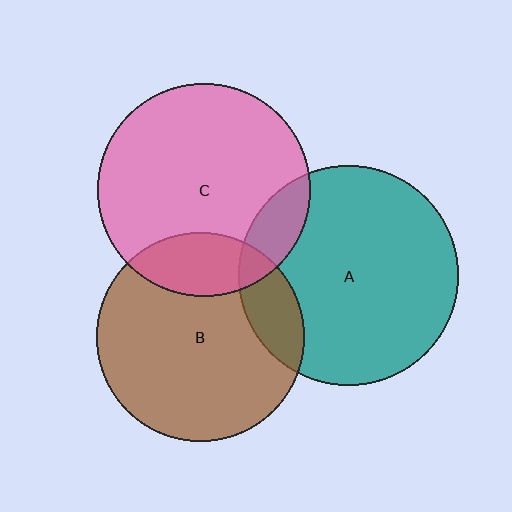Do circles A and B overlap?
Yes.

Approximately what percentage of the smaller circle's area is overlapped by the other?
Approximately 15%.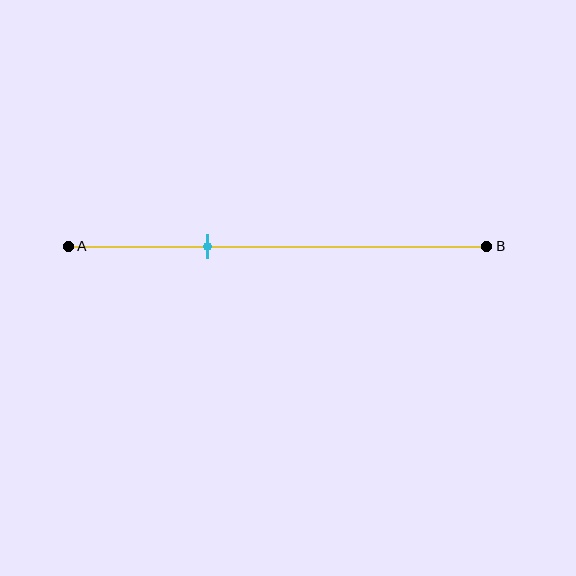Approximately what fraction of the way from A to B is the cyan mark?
The cyan mark is approximately 35% of the way from A to B.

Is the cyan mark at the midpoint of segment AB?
No, the mark is at about 35% from A, not at the 50% midpoint.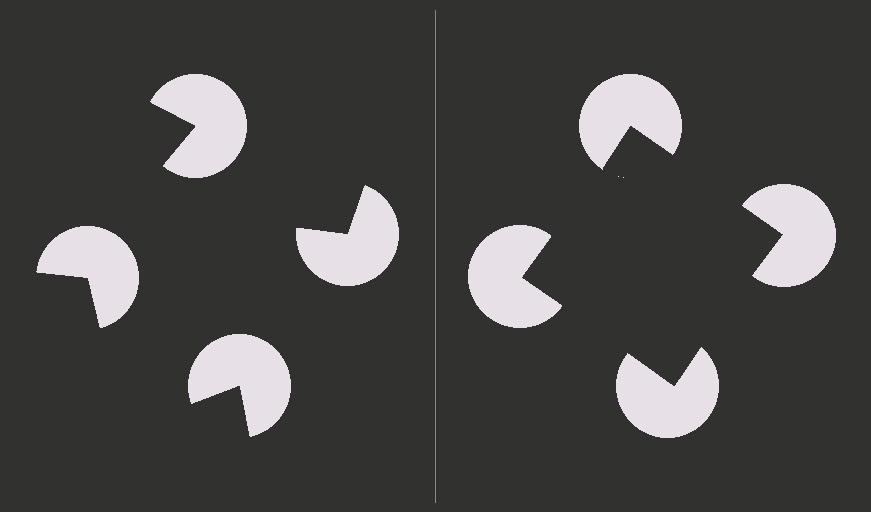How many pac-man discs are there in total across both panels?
8 — 4 on each side.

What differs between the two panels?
The pac-man discs are positioned identically on both sides; only the wedge orientations differ. On the right they align to a square; on the left they are misaligned.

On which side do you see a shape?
An illusory square appears on the right side. On the left side the wedge cuts are rotated, so no coherent shape forms.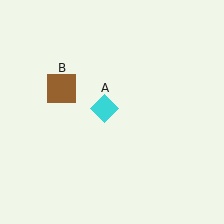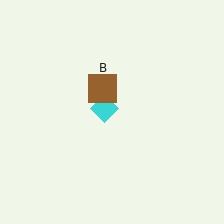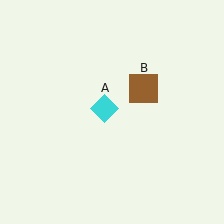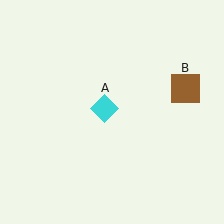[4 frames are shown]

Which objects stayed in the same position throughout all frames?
Cyan diamond (object A) remained stationary.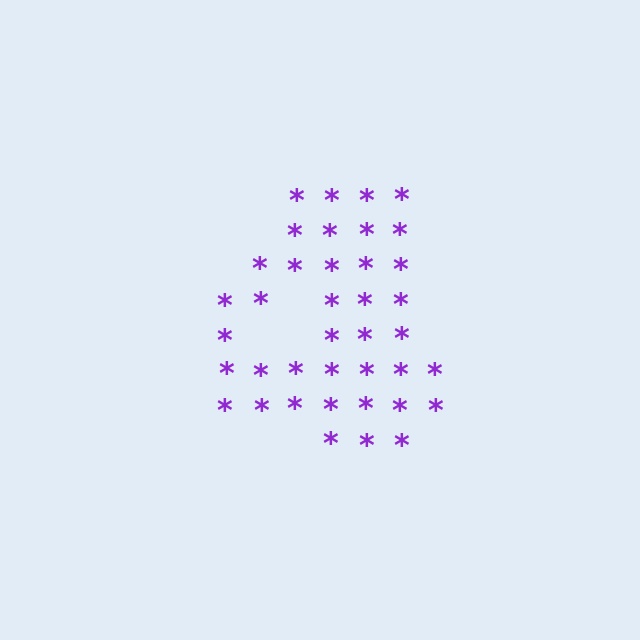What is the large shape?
The large shape is the digit 4.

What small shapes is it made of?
It is made of small asterisks.